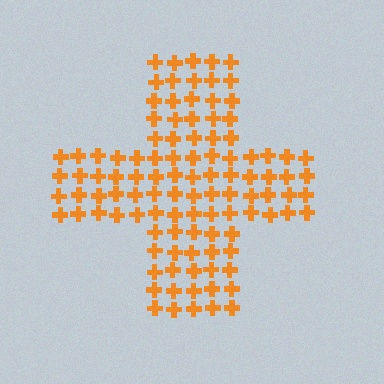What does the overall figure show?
The overall figure shows a cross.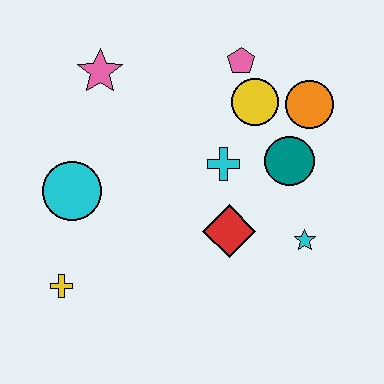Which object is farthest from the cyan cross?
The yellow cross is farthest from the cyan cross.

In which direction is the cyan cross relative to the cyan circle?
The cyan cross is to the right of the cyan circle.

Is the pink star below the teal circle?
No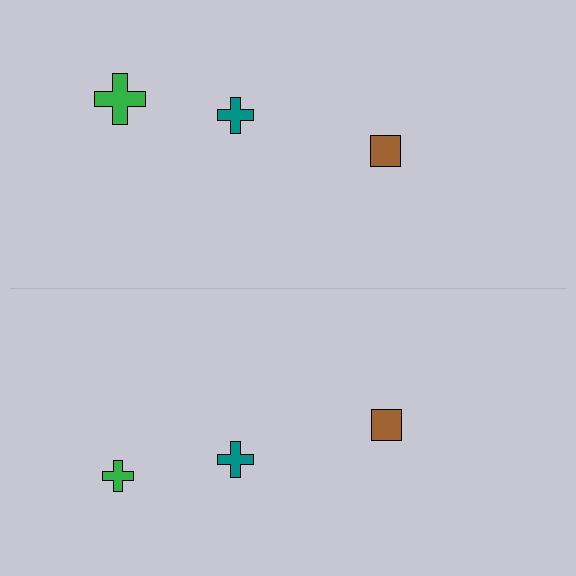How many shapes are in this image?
There are 6 shapes in this image.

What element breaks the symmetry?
The green cross on the bottom side has a different size than its mirror counterpart.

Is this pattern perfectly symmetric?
No, the pattern is not perfectly symmetric. The green cross on the bottom side has a different size than its mirror counterpart.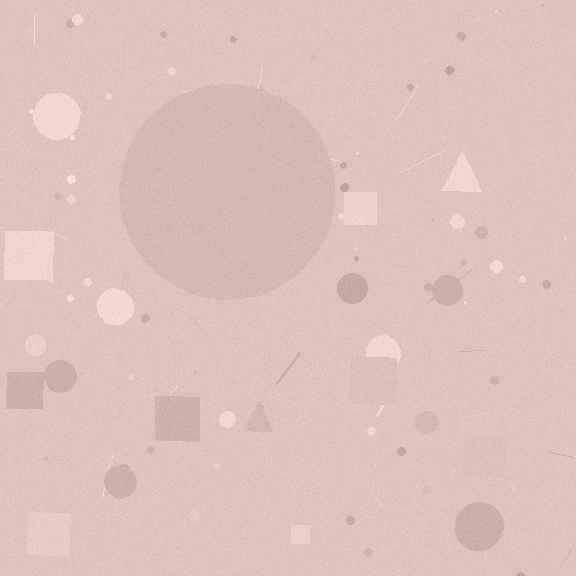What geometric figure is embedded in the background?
A circle is embedded in the background.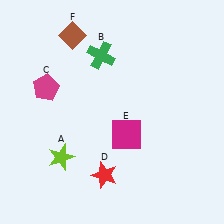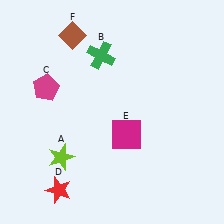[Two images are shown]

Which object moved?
The red star (D) moved left.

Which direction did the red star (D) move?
The red star (D) moved left.